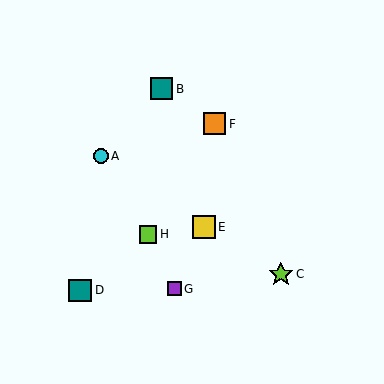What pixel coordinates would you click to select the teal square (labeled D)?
Click at (80, 290) to select the teal square D.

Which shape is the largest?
The lime star (labeled C) is the largest.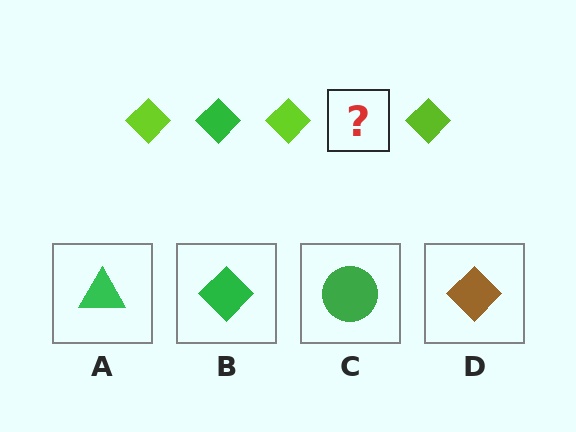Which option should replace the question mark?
Option B.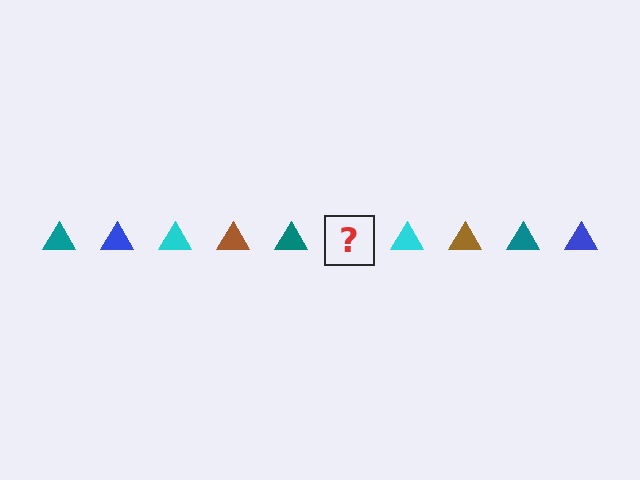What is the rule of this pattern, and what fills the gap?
The rule is that the pattern cycles through teal, blue, cyan, brown triangles. The gap should be filled with a blue triangle.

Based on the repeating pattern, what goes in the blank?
The blank should be a blue triangle.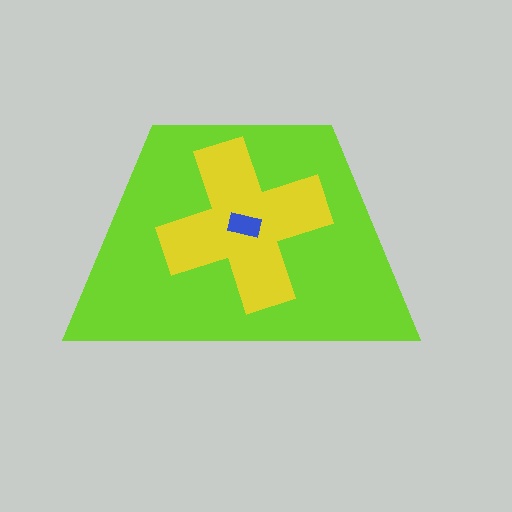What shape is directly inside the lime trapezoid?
The yellow cross.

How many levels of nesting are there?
3.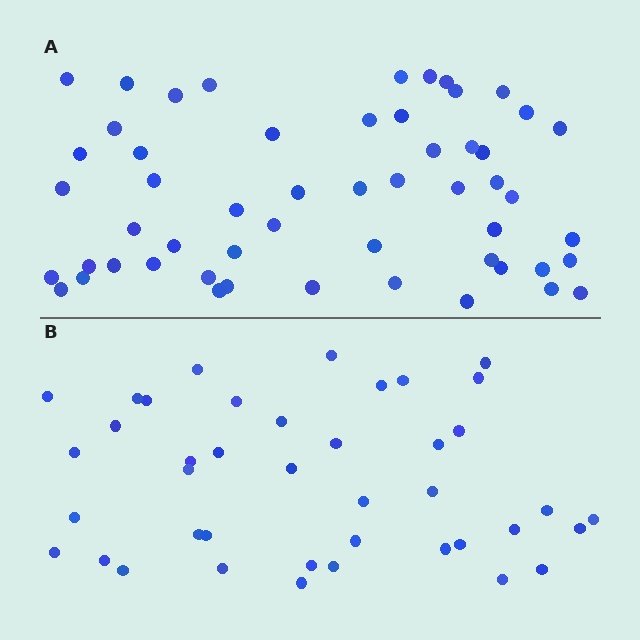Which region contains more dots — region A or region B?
Region A (the top region) has more dots.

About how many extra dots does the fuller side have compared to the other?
Region A has approximately 15 more dots than region B.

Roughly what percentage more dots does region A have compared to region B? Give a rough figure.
About 30% more.